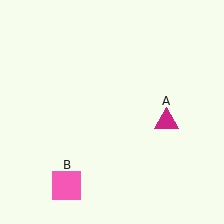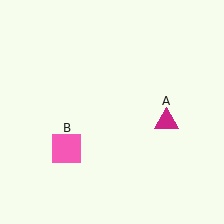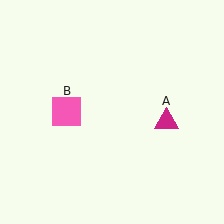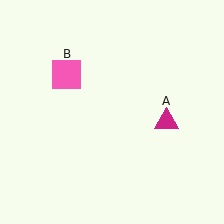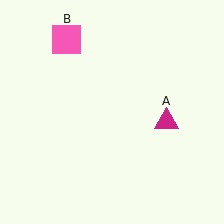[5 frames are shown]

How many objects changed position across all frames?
1 object changed position: pink square (object B).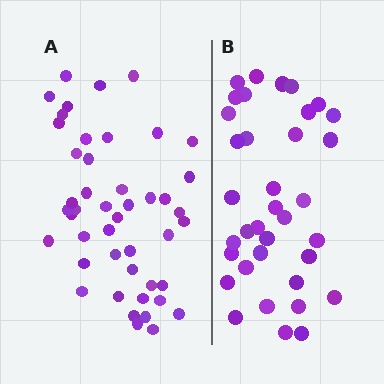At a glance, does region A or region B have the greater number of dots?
Region A (the left region) has more dots.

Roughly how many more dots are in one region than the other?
Region A has roughly 10 or so more dots than region B.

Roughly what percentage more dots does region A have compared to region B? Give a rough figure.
About 30% more.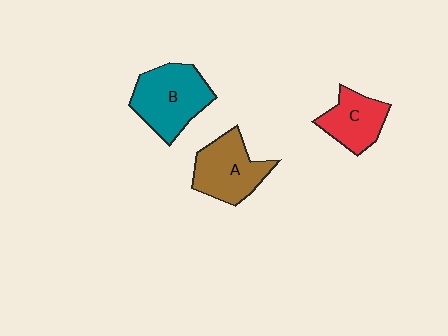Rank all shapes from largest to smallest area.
From largest to smallest: B (teal), A (brown), C (red).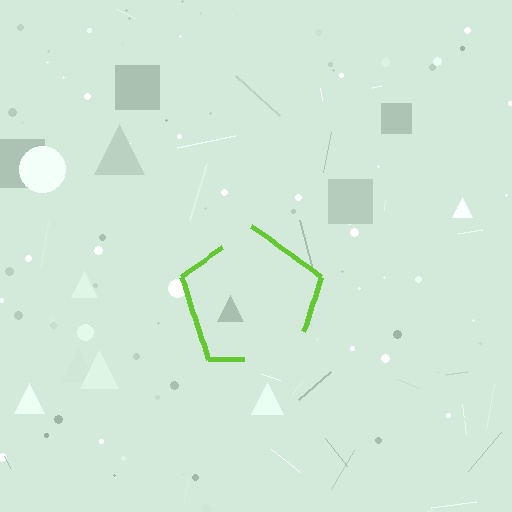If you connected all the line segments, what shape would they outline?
They would outline a pentagon.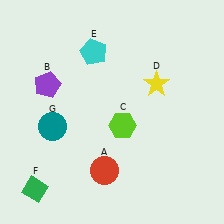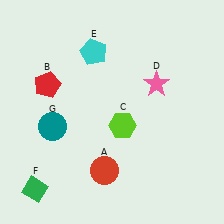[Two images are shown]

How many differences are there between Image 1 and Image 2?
There are 2 differences between the two images.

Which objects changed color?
B changed from purple to red. D changed from yellow to pink.